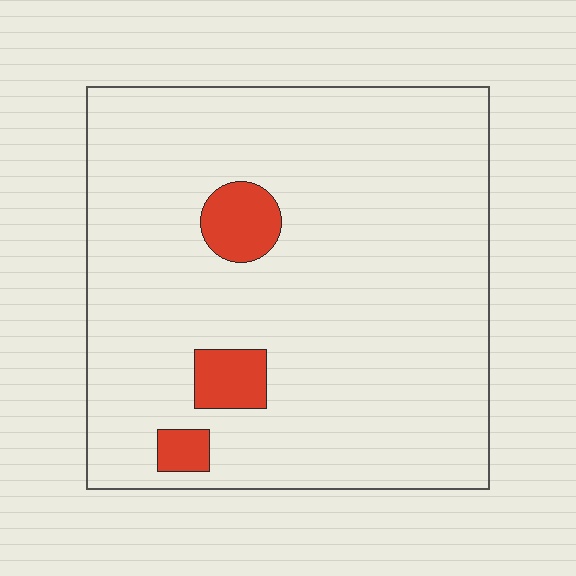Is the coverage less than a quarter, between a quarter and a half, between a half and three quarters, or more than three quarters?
Less than a quarter.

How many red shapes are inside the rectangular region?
3.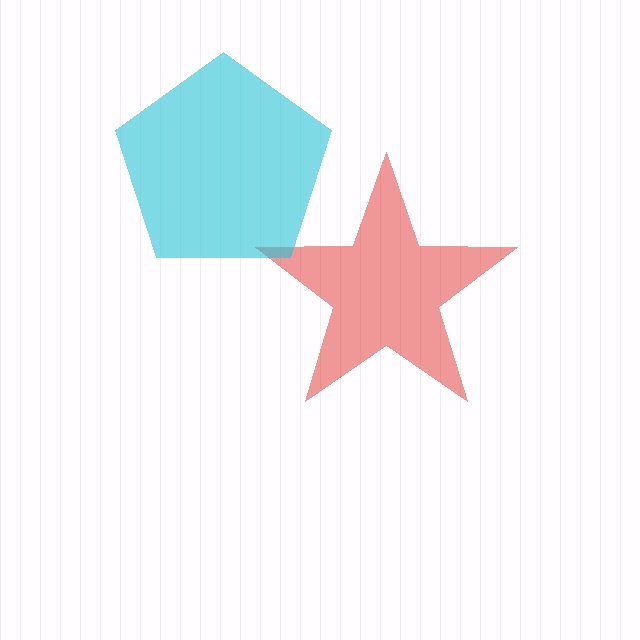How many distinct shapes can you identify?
There are 2 distinct shapes: a red star, a cyan pentagon.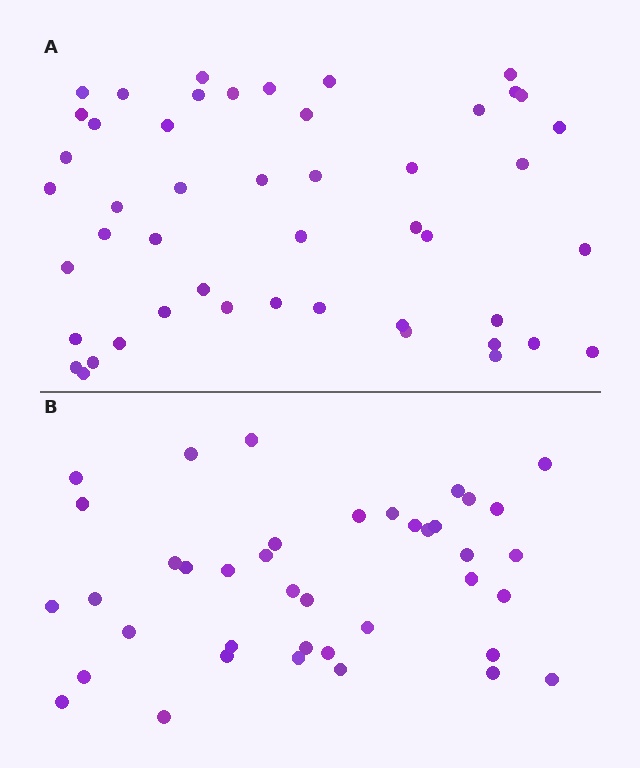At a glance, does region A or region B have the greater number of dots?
Region A (the top region) has more dots.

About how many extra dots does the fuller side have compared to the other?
Region A has roughly 8 or so more dots than region B.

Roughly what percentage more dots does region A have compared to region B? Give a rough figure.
About 20% more.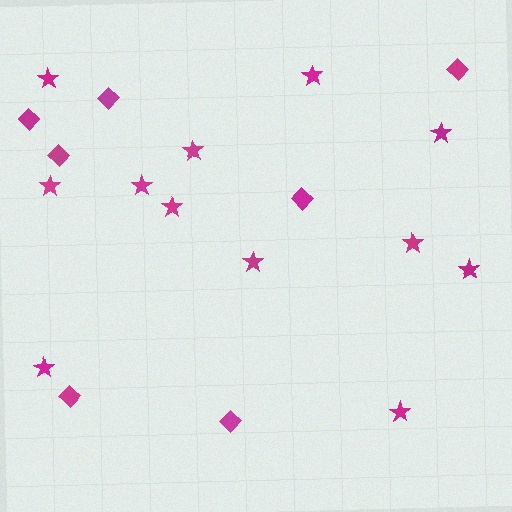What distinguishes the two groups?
There are 2 groups: one group of diamonds (7) and one group of stars (12).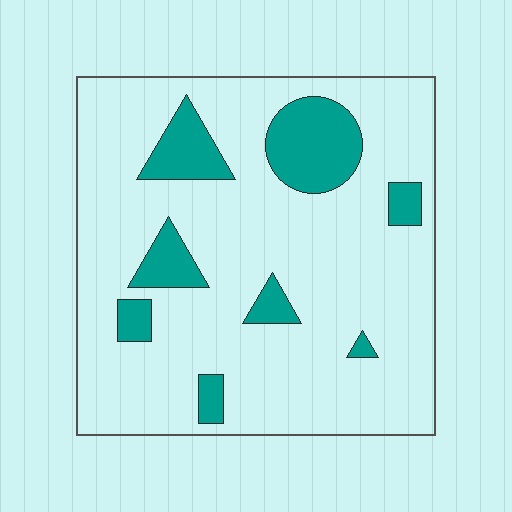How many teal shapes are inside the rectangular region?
8.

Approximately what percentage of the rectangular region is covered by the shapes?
Approximately 15%.